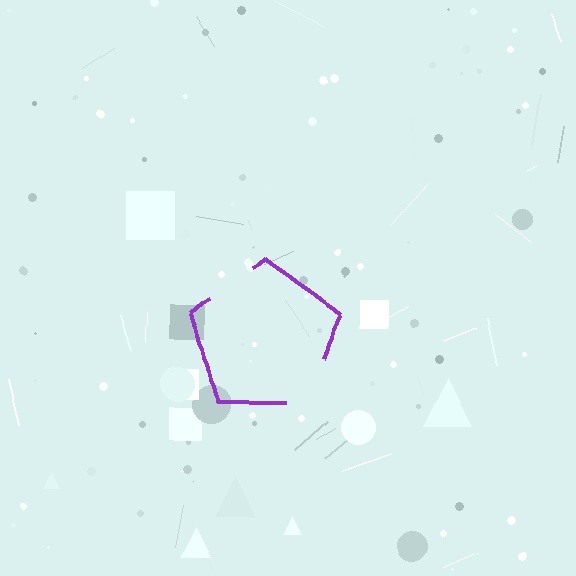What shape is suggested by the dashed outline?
The dashed outline suggests a pentagon.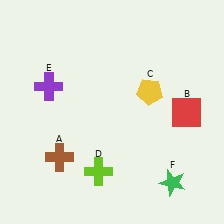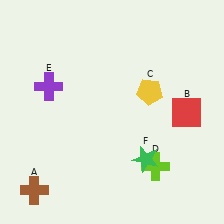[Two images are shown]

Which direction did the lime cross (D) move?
The lime cross (D) moved right.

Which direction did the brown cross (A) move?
The brown cross (A) moved down.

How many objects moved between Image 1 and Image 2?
3 objects moved between the two images.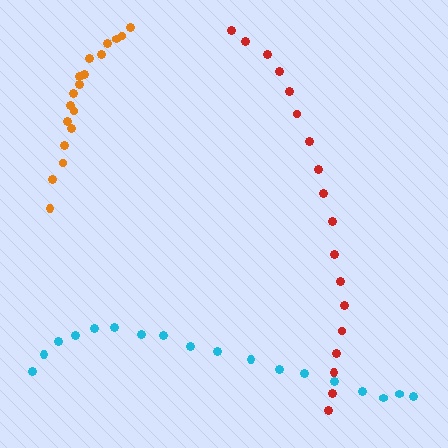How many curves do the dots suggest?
There are 3 distinct paths.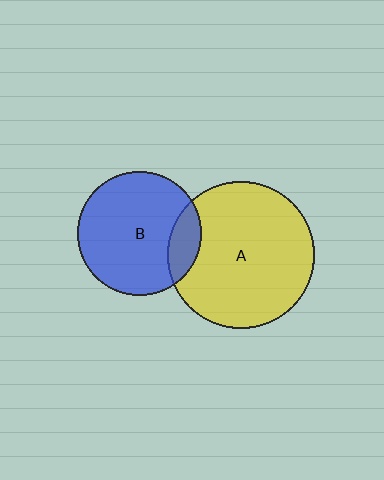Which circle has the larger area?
Circle A (yellow).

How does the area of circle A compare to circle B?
Approximately 1.4 times.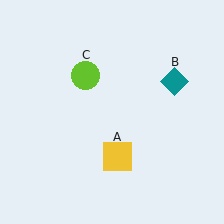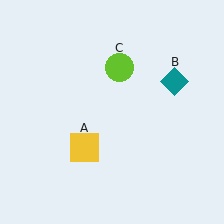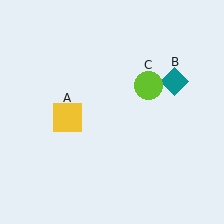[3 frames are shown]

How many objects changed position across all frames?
2 objects changed position: yellow square (object A), lime circle (object C).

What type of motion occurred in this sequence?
The yellow square (object A), lime circle (object C) rotated clockwise around the center of the scene.